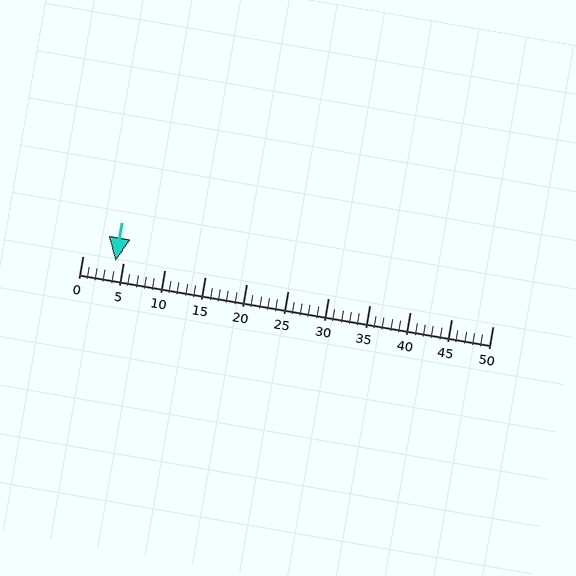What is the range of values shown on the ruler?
The ruler shows values from 0 to 50.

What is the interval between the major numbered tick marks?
The major tick marks are spaced 5 units apart.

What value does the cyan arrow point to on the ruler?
The cyan arrow points to approximately 4.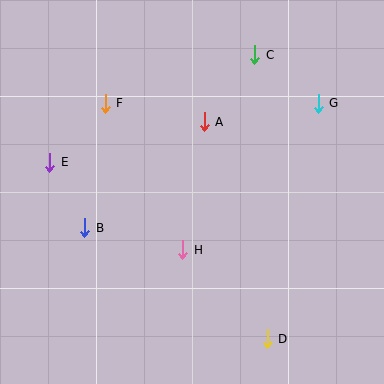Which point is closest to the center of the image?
Point H at (183, 250) is closest to the center.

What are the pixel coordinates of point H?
Point H is at (183, 250).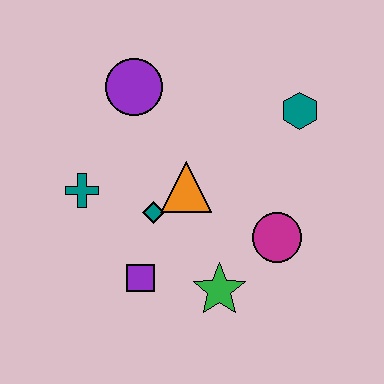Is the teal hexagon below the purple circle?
Yes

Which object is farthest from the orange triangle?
The teal hexagon is farthest from the orange triangle.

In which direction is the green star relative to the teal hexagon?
The green star is below the teal hexagon.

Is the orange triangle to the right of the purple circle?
Yes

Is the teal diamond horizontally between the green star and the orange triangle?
No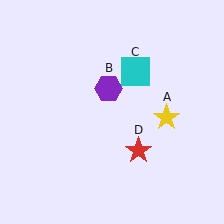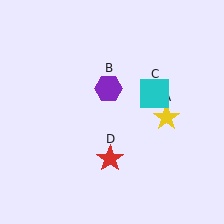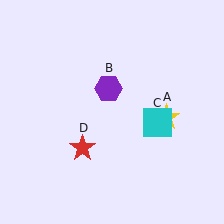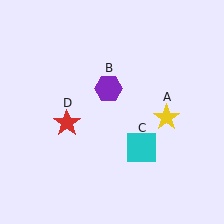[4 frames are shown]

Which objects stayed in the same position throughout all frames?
Yellow star (object A) and purple hexagon (object B) remained stationary.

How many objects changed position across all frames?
2 objects changed position: cyan square (object C), red star (object D).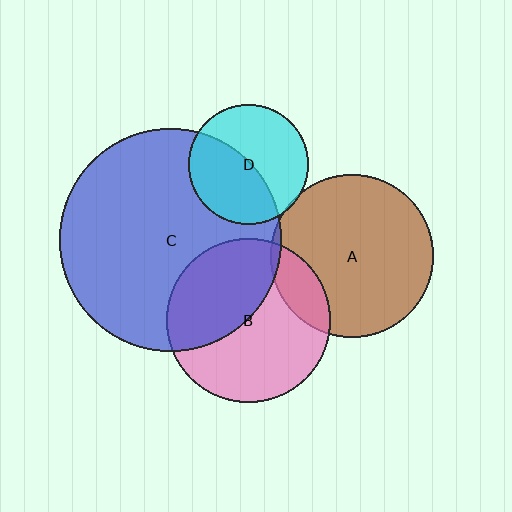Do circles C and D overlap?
Yes.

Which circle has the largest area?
Circle C (blue).